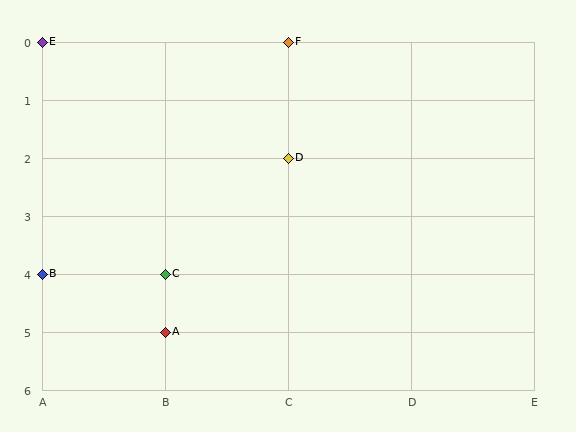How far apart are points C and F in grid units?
Points C and F are 1 column and 4 rows apart (about 4.1 grid units diagonally).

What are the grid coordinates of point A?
Point A is at grid coordinates (B, 5).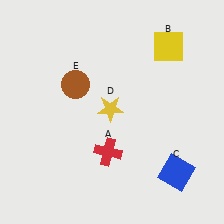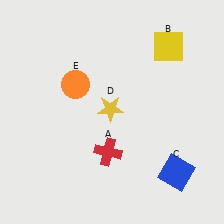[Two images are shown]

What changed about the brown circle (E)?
In Image 1, E is brown. In Image 2, it changed to orange.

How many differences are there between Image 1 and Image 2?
There is 1 difference between the two images.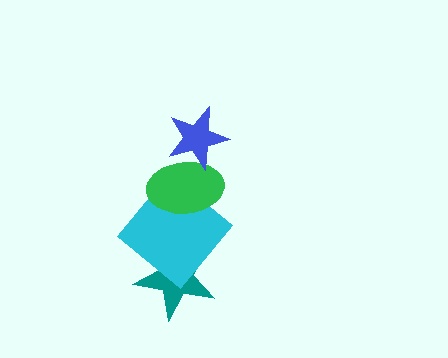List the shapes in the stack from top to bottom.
From top to bottom: the blue star, the green ellipse, the cyan diamond, the teal star.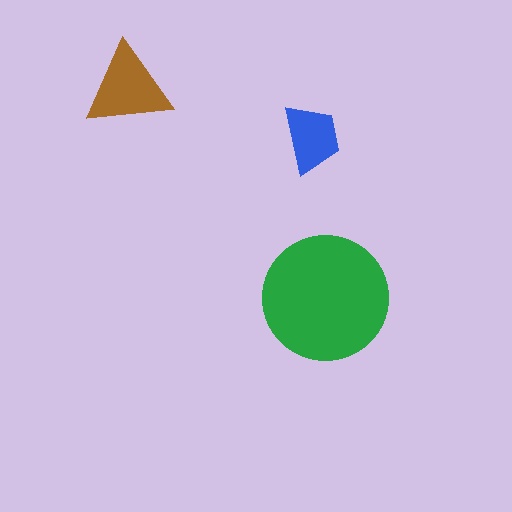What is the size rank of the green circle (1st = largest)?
1st.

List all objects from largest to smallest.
The green circle, the brown triangle, the blue trapezoid.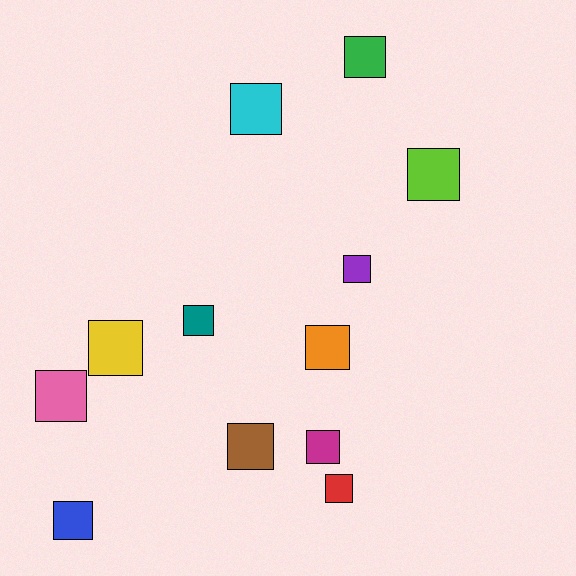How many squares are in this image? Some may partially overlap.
There are 12 squares.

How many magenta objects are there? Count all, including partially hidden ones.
There is 1 magenta object.